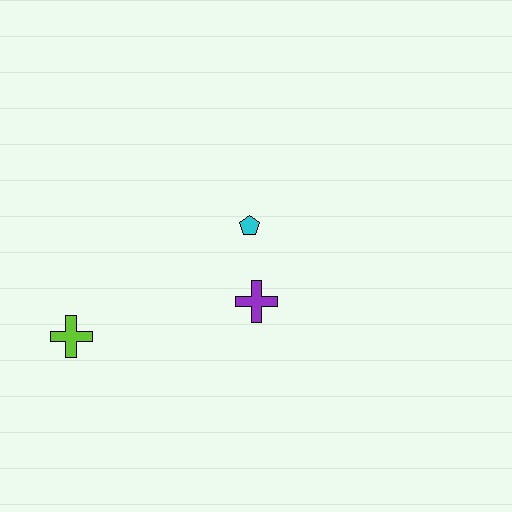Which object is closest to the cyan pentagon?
The purple cross is closest to the cyan pentagon.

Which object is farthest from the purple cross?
The lime cross is farthest from the purple cross.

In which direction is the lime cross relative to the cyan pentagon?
The lime cross is to the left of the cyan pentagon.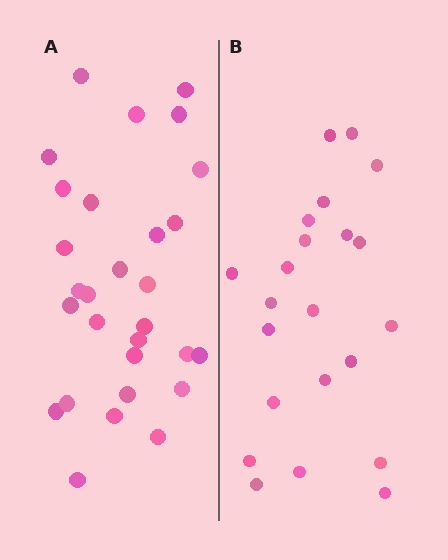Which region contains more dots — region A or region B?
Region A (the left region) has more dots.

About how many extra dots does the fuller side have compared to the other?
Region A has roughly 8 or so more dots than region B.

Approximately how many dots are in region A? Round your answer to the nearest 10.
About 30 dots. (The exact count is 29, which rounds to 30.)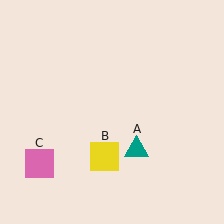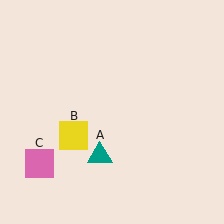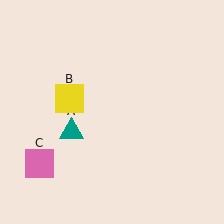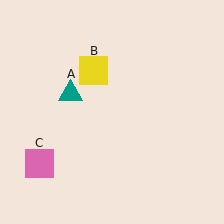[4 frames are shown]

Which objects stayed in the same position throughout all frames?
Pink square (object C) remained stationary.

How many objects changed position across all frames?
2 objects changed position: teal triangle (object A), yellow square (object B).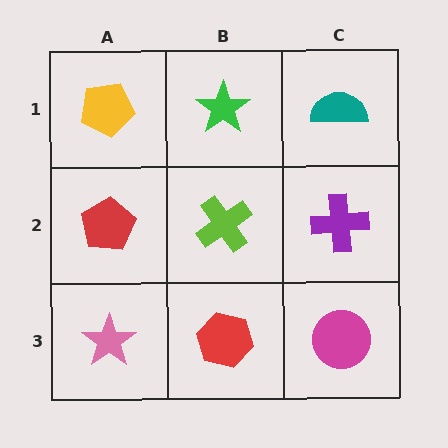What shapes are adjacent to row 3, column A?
A red pentagon (row 2, column A), a red hexagon (row 3, column B).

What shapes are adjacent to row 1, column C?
A purple cross (row 2, column C), a green star (row 1, column B).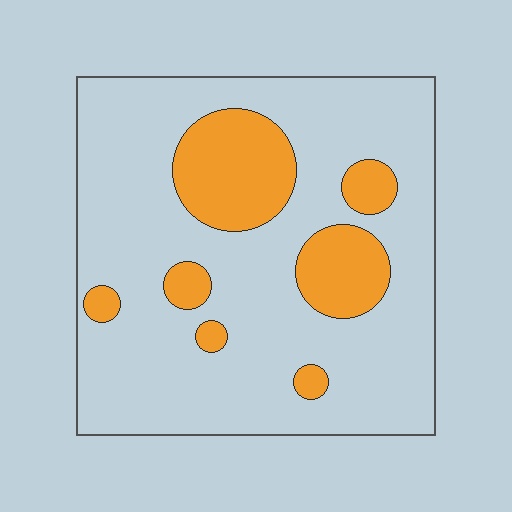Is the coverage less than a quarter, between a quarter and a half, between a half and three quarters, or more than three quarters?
Less than a quarter.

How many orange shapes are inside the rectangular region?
7.